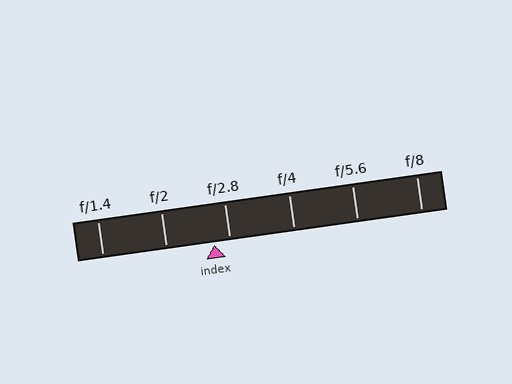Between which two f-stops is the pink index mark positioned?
The index mark is between f/2 and f/2.8.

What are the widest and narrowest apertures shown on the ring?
The widest aperture shown is f/1.4 and the narrowest is f/8.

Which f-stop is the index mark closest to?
The index mark is closest to f/2.8.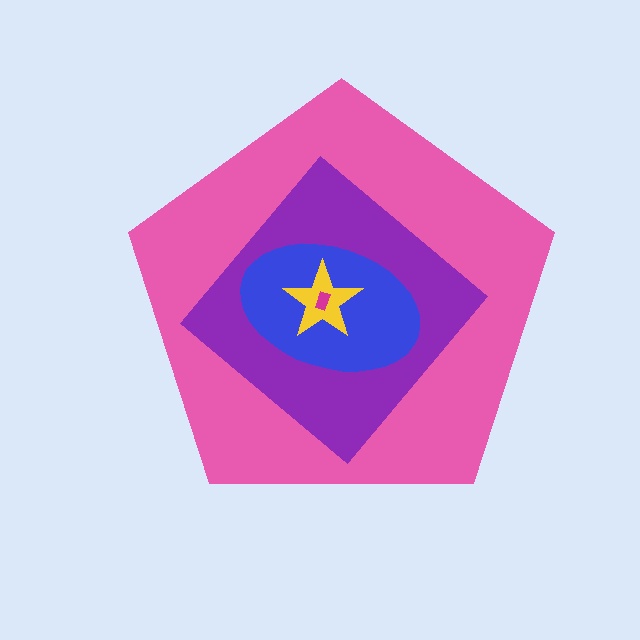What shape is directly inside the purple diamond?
The blue ellipse.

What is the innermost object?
The magenta rectangle.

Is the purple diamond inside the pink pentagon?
Yes.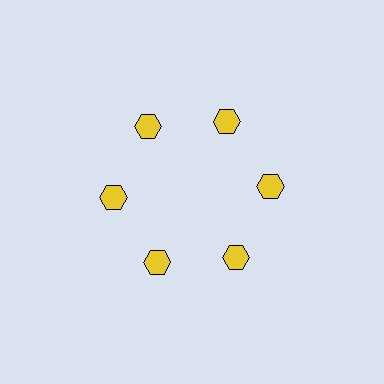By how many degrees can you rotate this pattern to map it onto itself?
The pattern maps onto itself every 60 degrees of rotation.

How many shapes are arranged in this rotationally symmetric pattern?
There are 12 shapes, arranged in 6 groups of 2.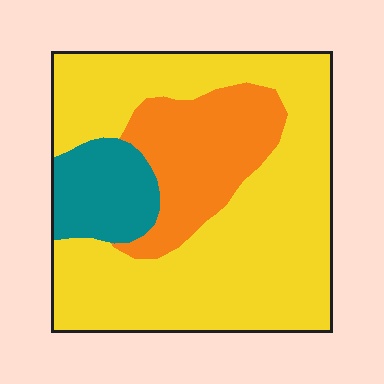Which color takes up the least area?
Teal, at roughly 10%.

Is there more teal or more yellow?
Yellow.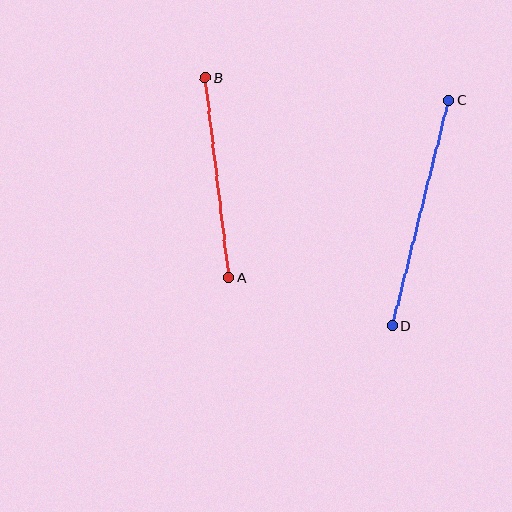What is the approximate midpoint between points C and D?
The midpoint is at approximately (420, 213) pixels.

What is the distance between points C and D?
The distance is approximately 232 pixels.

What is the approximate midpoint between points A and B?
The midpoint is at approximately (217, 177) pixels.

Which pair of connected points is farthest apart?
Points C and D are farthest apart.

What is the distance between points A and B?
The distance is approximately 201 pixels.